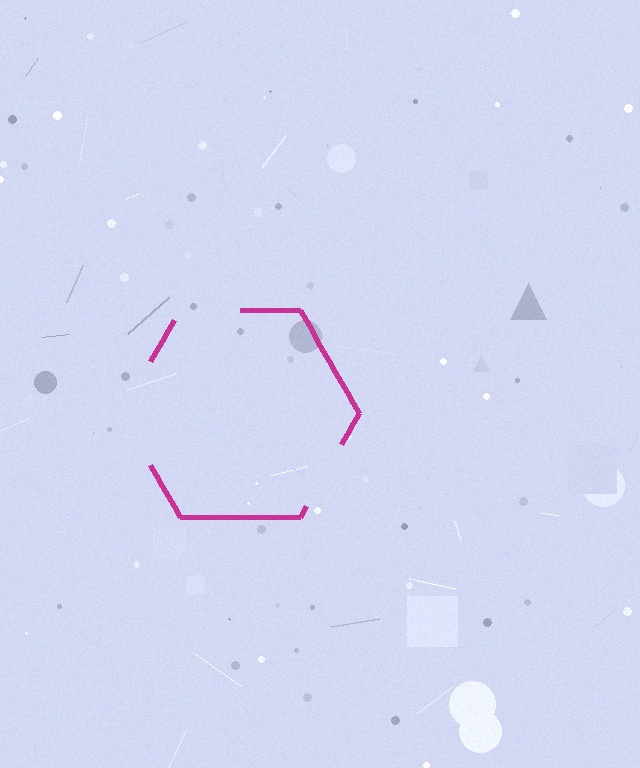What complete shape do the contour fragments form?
The contour fragments form a hexagon.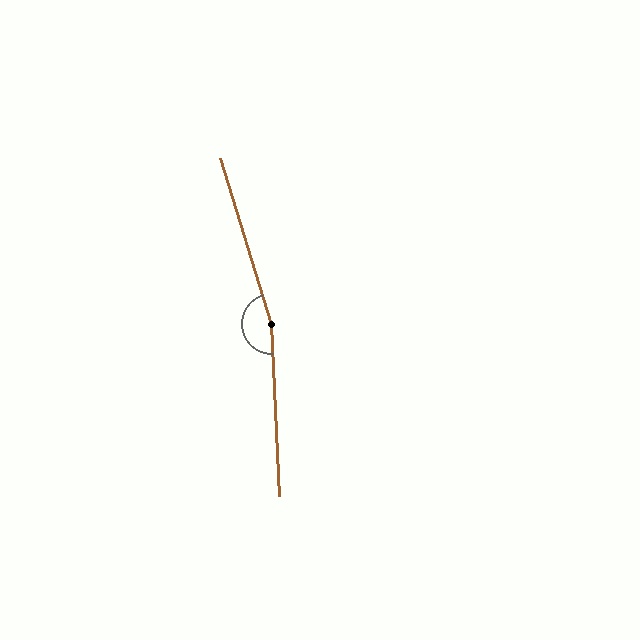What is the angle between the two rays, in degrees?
Approximately 166 degrees.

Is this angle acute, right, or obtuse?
It is obtuse.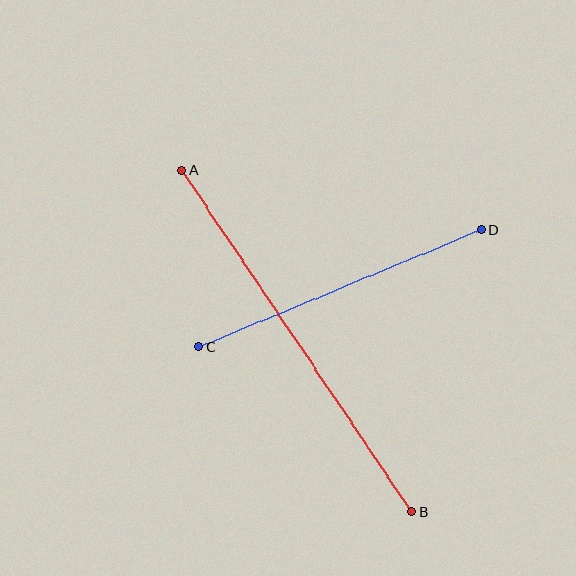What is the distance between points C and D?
The distance is approximately 306 pixels.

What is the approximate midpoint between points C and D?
The midpoint is at approximately (340, 288) pixels.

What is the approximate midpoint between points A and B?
The midpoint is at approximately (297, 341) pixels.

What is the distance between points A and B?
The distance is approximately 412 pixels.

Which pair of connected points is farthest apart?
Points A and B are farthest apart.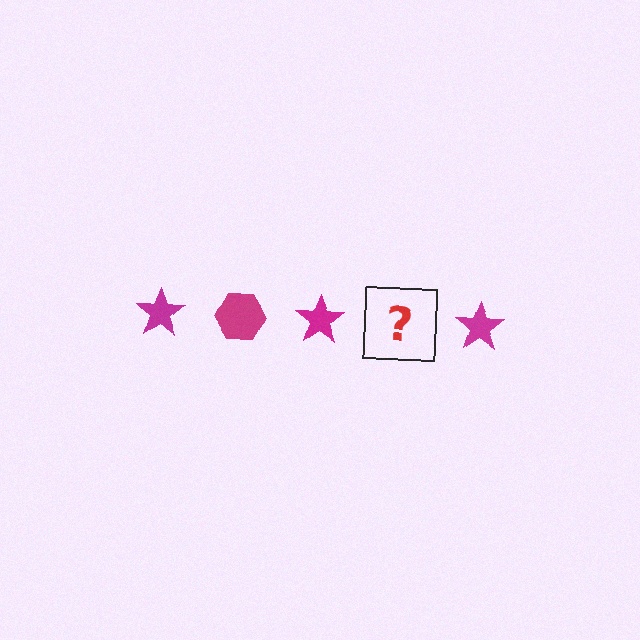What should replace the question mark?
The question mark should be replaced with a magenta hexagon.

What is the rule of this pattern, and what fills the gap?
The rule is that the pattern cycles through star, hexagon shapes in magenta. The gap should be filled with a magenta hexagon.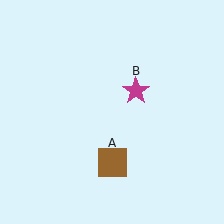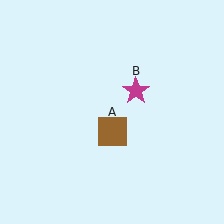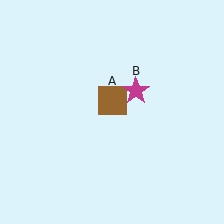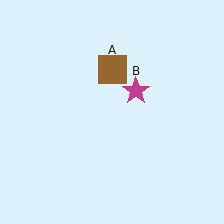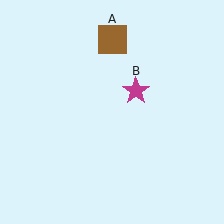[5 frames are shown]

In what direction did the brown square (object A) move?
The brown square (object A) moved up.